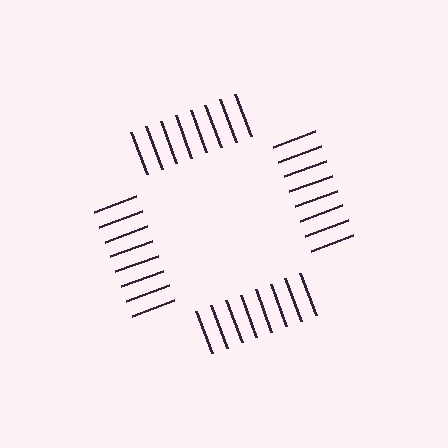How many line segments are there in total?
32 — 8 along each of the 4 edges.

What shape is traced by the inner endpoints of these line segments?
An illusory square — the line segments terminate on its edges but no continuous stroke is drawn.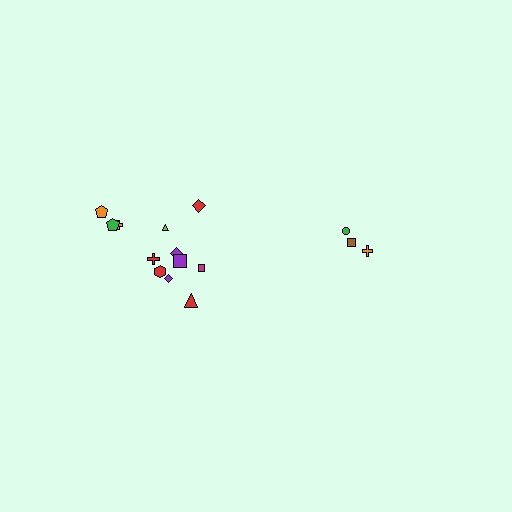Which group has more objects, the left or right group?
The left group.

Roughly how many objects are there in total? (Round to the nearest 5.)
Roughly 15 objects in total.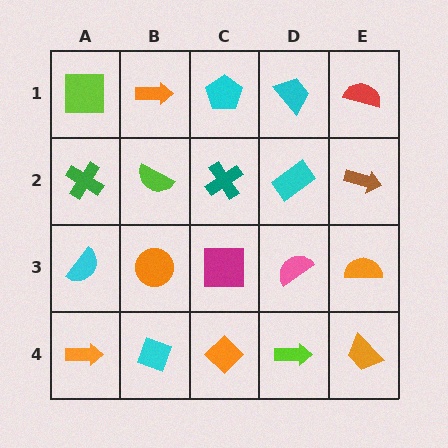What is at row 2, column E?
A brown arrow.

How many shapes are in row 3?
5 shapes.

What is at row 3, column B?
An orange circle.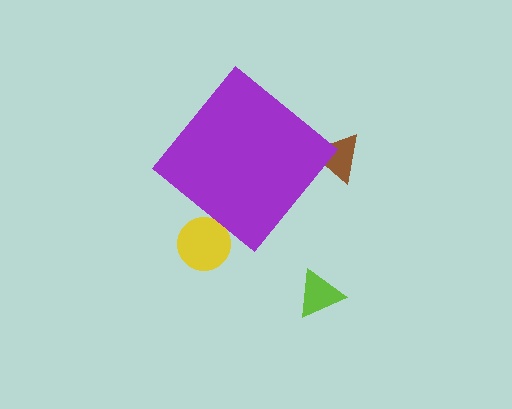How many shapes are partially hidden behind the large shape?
2 shapes are partially hidden.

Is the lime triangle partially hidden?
No, the lime triangle is fully visible.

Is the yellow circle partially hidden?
Yes, the yellow circle is partially hidden behind the purple diamond.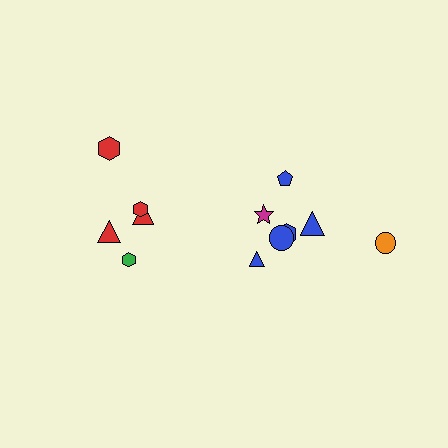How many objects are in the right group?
There are 7 objects.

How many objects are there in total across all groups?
There are 12 objects.